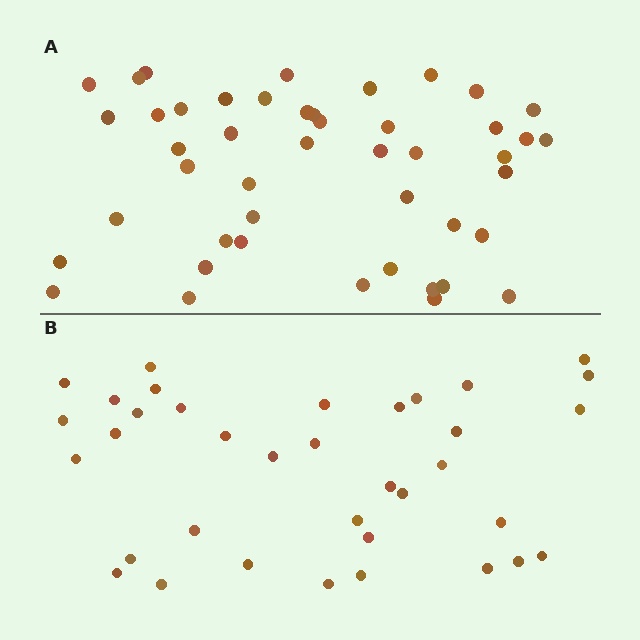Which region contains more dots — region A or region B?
Region A (the top region) has more dots.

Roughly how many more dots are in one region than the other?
Region A has roughly 10 or so more dots than region B.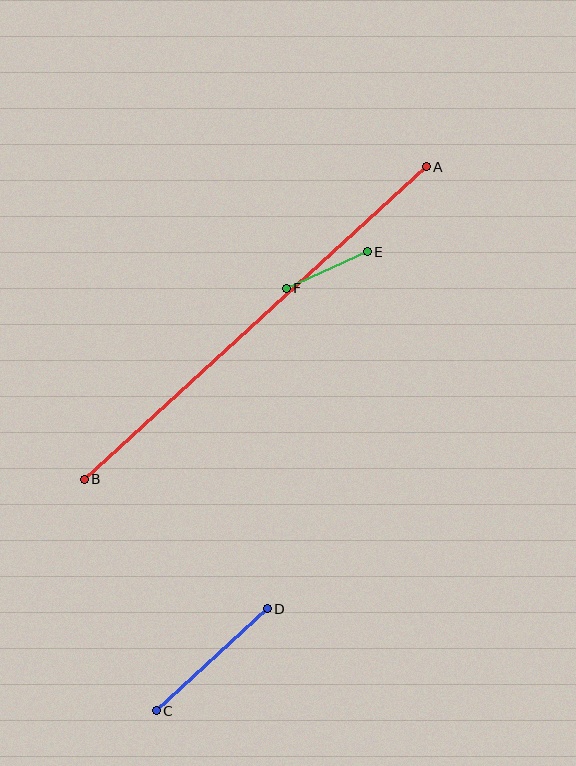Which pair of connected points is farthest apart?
Points A and B are farthest apart.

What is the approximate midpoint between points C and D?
The midpoint is at approximately (212, 660) pixels.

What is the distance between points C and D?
The distance is approximately 151 pixels.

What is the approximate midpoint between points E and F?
The midpoint is at approximately (327, 270) pixels.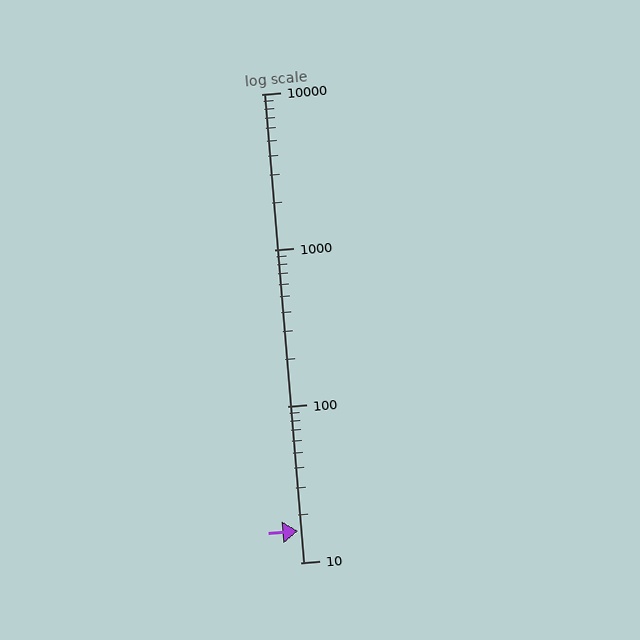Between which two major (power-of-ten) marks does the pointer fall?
The pointer is between 10 and 100.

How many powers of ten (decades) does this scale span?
The scale spans 3 decades, from 10 to 10000.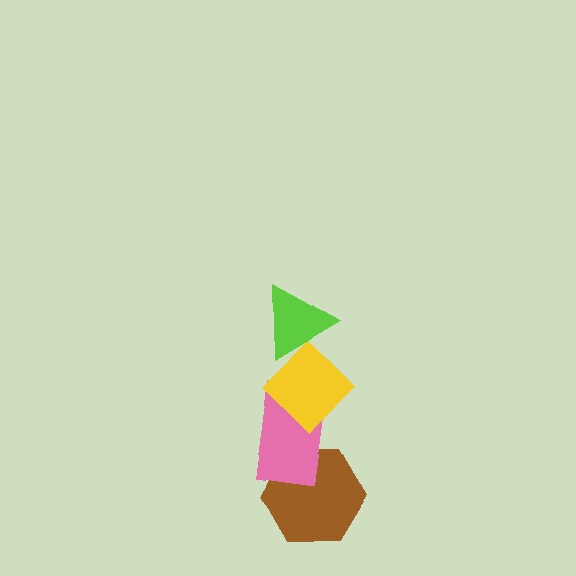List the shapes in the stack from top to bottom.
From top to bottom: the lime triangle, the yellow diamond, the pink rectangle, the brown hexagon.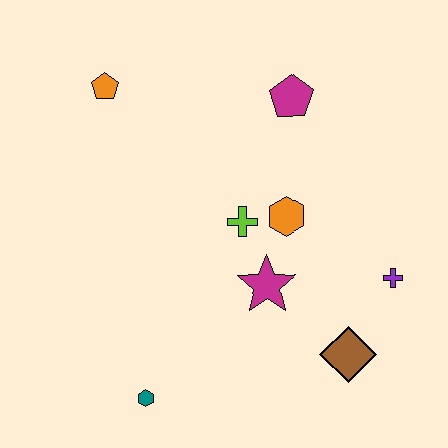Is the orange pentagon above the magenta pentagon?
Yes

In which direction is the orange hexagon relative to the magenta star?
The orange hexagon is above the magenta star.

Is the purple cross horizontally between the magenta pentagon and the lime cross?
No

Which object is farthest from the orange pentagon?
The brown diamond is farthest from the orange pentagon.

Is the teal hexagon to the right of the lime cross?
No